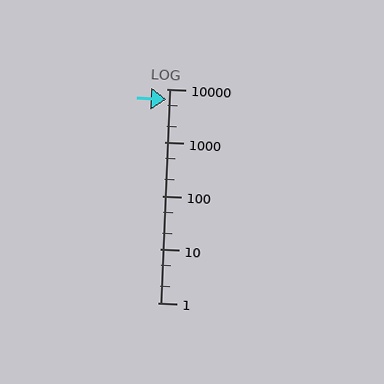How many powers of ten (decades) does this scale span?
The scale spans 4 decades, from 1 to 10000.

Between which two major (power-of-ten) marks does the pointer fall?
The pointer is between 1000 and 10000.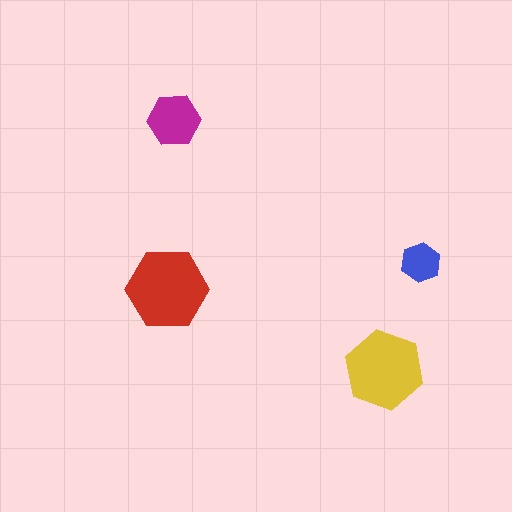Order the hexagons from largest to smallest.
the red one, the yellow one, the magenta one, the blue one.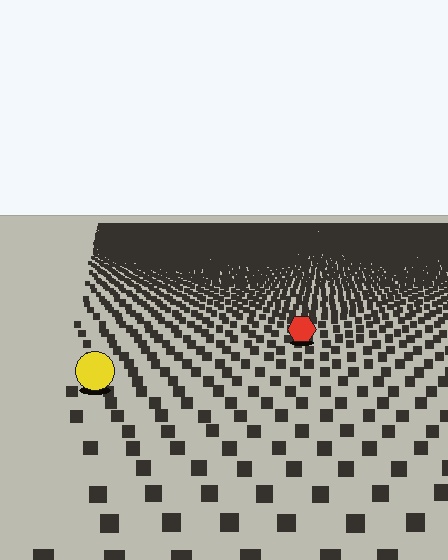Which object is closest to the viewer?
The yellow circle is closest. The texture marks near it are larger and more spread out.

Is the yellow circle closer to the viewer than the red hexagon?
Yes. The yellow circle is closer — you can tell from the texture gradient: the ground texture is coarser near it.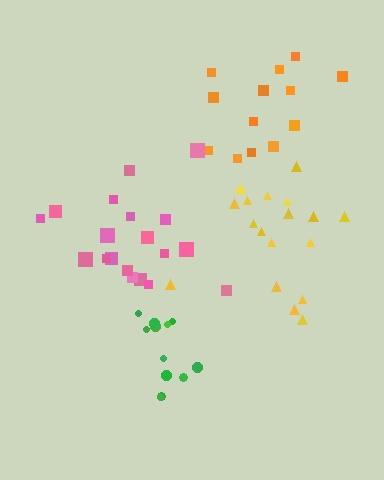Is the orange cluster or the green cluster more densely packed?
Green.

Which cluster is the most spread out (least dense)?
Pink.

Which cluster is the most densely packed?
Green.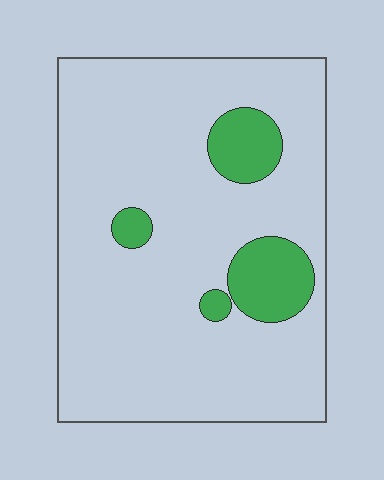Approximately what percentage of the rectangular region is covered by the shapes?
Approximately 15%.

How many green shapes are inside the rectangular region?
4.